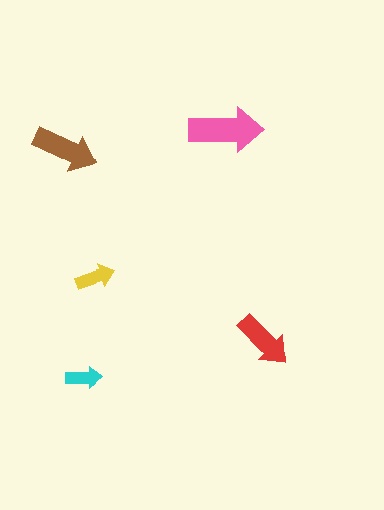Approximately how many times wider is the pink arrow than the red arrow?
About 1.5 times wider.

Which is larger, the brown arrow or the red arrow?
The brown one.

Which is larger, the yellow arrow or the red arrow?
The red one.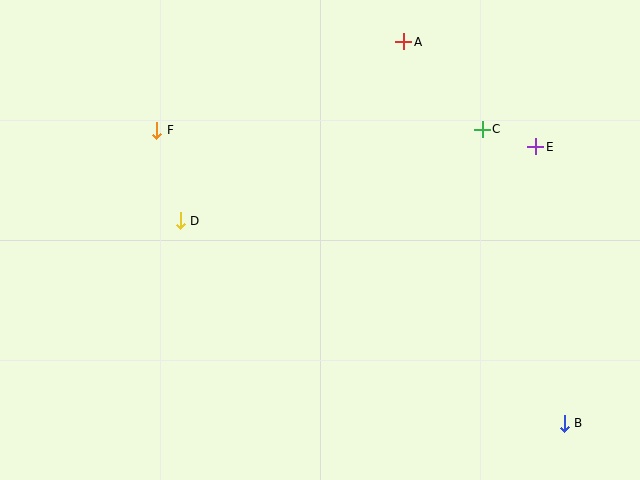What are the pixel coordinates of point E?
Point E is at (536, 147).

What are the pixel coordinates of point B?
Point B is at (564, 423).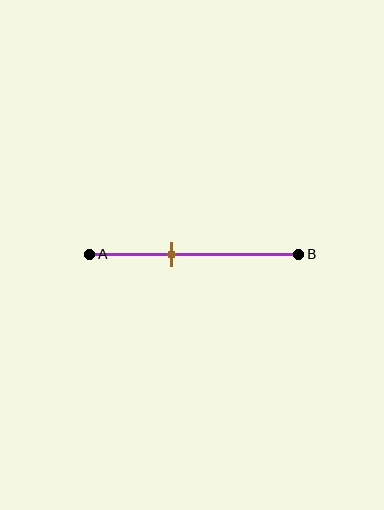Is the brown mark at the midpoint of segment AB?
No, the mark is at about 40% from A, not at the 50% midpoint.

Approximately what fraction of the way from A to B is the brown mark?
The brown mark is approximately 40% of the way from A to B.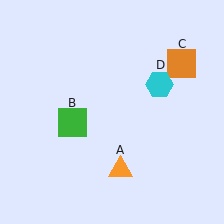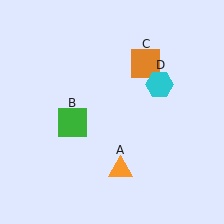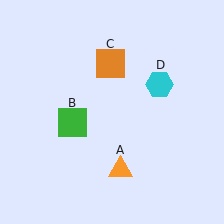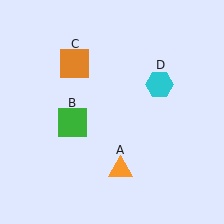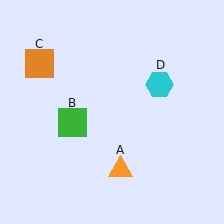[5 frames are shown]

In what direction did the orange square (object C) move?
The orange square (object C) moved left.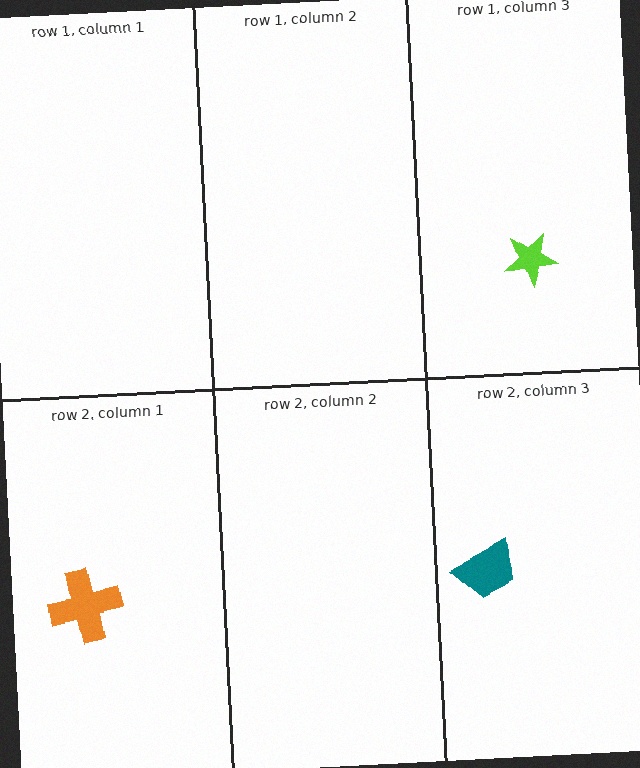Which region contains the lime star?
The row 1, column 3 region.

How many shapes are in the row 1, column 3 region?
1.